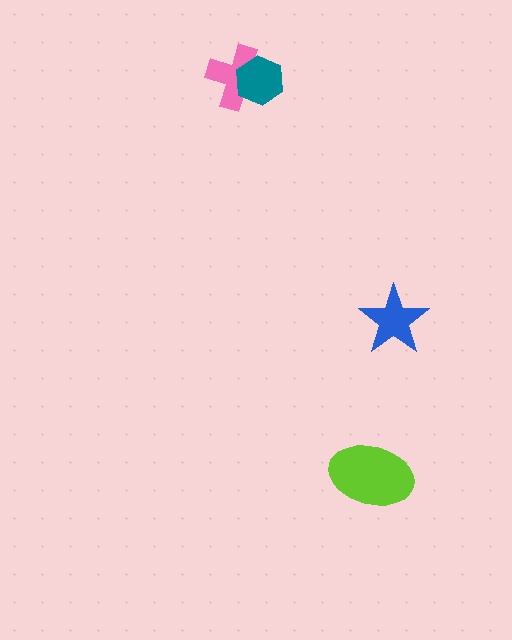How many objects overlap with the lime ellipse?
0 objects overlap with the lime ellipse.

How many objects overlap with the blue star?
0 objects overlap with the blue star.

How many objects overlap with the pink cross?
1 object overlaps with the pink cross.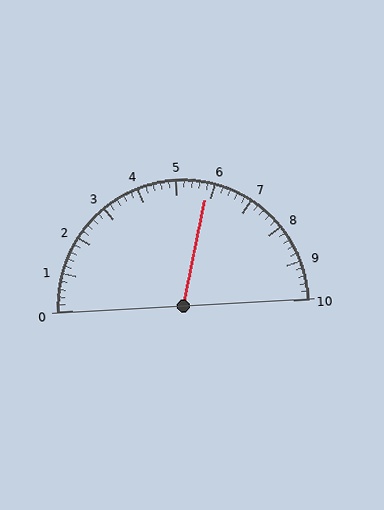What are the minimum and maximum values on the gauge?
The gauge ranges from 0 to 10.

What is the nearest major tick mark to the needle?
The nearest major tick mark is 6.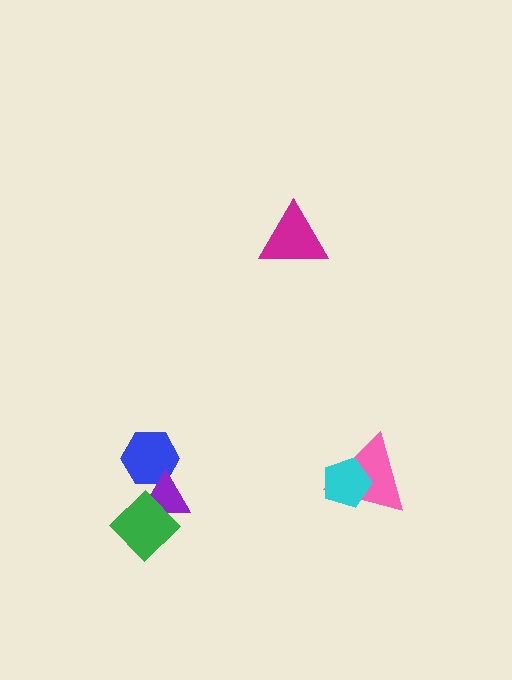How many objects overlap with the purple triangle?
2 objects overlap with the purple triangle.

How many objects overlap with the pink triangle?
1 object overlaps with the pink triangle.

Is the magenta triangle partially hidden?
No, no other shape covers it.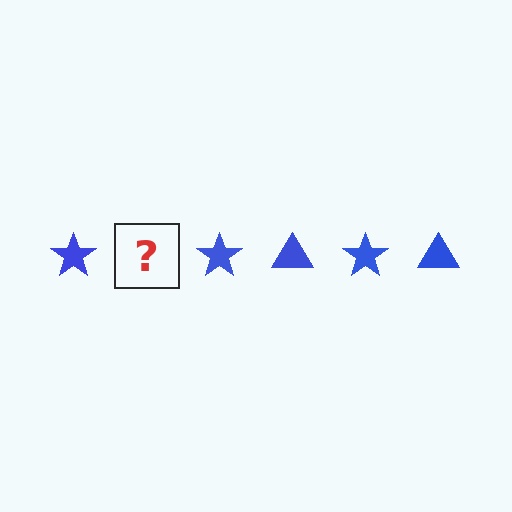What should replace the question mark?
The question mark should be replaced with a blue triangle.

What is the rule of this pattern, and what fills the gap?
The rule is that the pattern cycles through star, triangle shapes in blue. The gap should be filled with a blue triangle.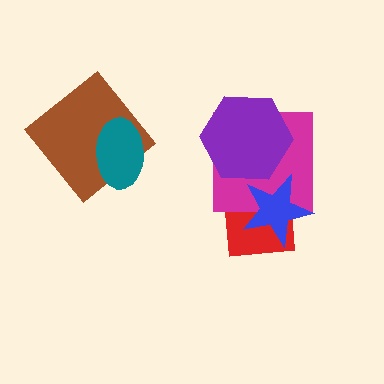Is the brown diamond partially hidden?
Yes, it is partially covered by another shape.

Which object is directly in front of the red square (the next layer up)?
The magenta square is directly in front of the red square.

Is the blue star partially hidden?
No, no other shape covers it.